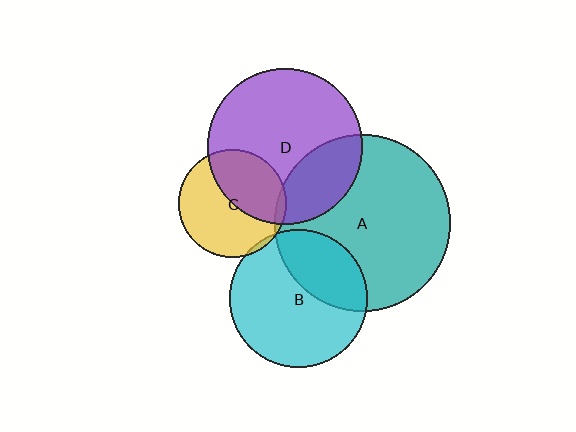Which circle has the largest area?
Circle A (teal).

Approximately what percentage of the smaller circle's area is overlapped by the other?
Approximately 5%.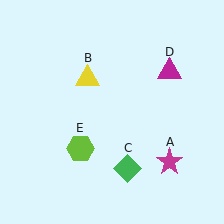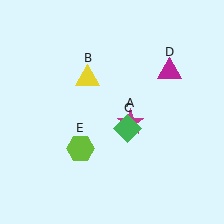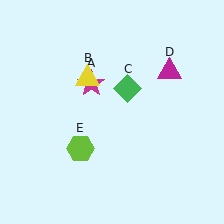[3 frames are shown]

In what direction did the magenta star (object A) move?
The magenta star (object A) moved up and to the left.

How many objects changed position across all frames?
2 objects changed position: magenta star (object A), green diamond (object C).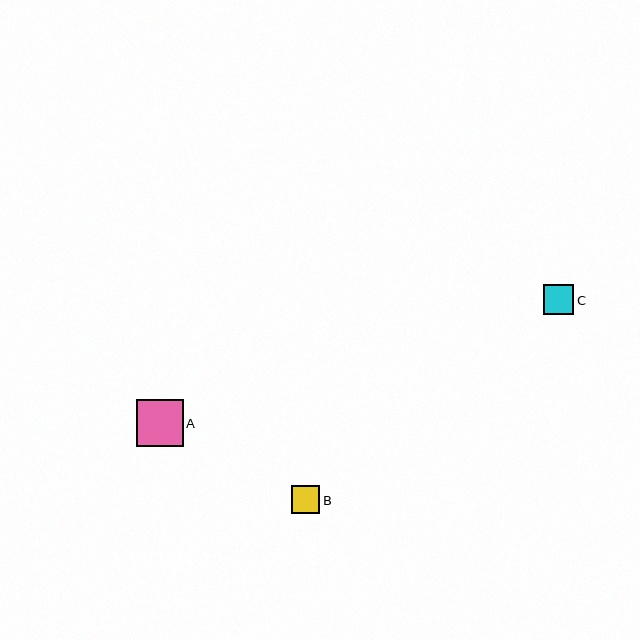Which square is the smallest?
Square B is the smallest with a size of approximately 28 pixels.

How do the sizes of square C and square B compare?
Square C and square B are approximately the same size.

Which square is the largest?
Square A is the largest with a size of approximately 47 pixels.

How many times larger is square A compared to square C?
Square A is approximately 1.6 times the size of square C.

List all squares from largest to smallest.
From largest to smallest: A, C, B.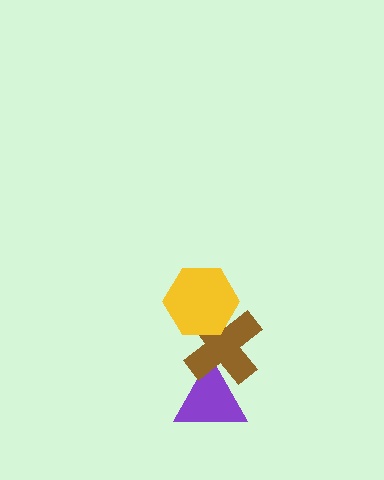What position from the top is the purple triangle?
The purple triangle is 3rd from the top.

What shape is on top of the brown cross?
The yellow hexagon is on top of the brown cross.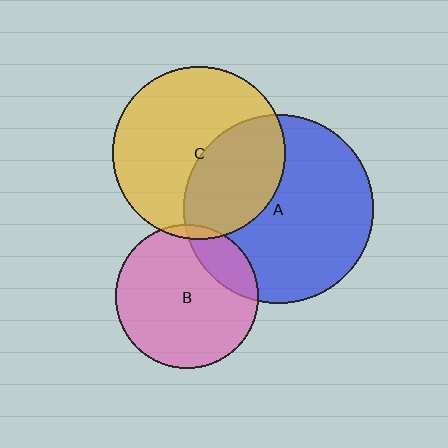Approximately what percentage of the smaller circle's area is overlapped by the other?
Approximately 5%.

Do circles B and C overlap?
Yes.